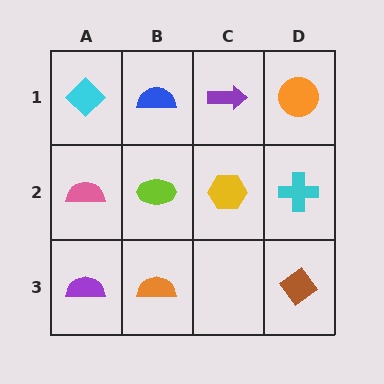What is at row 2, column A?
A pink semicircle.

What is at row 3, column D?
A brown diamond.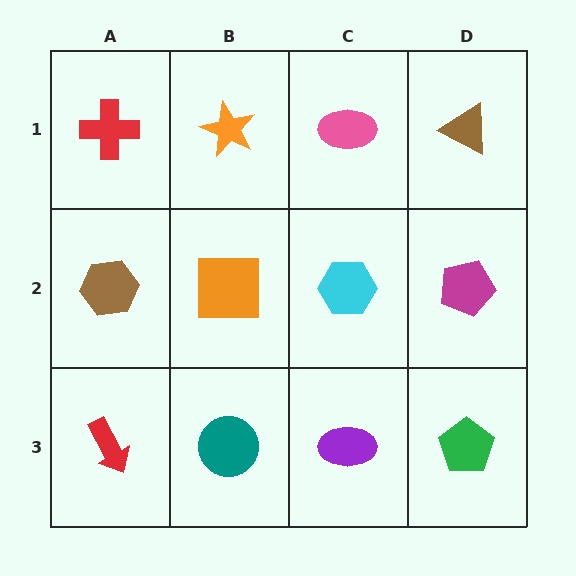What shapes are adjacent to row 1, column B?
An orange square (row 2, column B), a red cross (row 1, column A), a pink ellipse (row 1, column C).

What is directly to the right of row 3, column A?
A teal circle.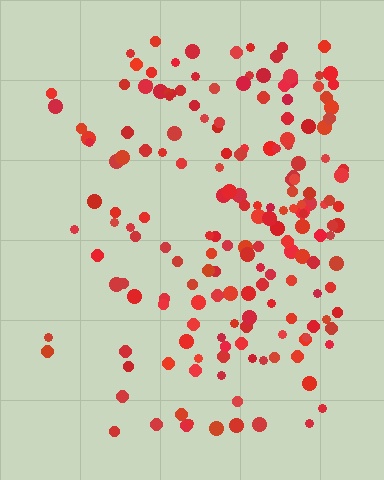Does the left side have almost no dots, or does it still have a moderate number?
Still a moderate number, just noticeably fewer than the right.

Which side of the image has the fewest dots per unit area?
The left.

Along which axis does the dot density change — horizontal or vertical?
Horizontal.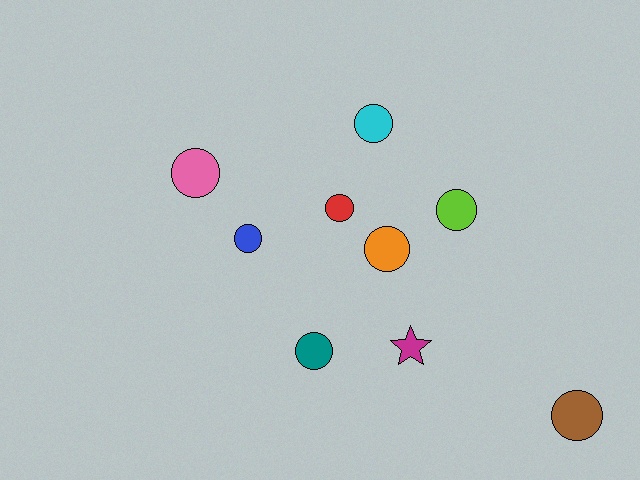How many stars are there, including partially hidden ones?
There is 1 star.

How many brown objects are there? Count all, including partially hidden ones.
There is 1 brown object.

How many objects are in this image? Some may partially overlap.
There are 9 objects.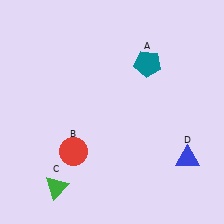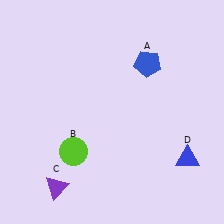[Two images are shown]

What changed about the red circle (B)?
In Image 1, B is red. In Image 2, it changed to lime.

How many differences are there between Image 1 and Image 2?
There are 3 differences between the two images.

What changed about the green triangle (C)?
In Image 1, C is green. In Image 2, it changed to purple.